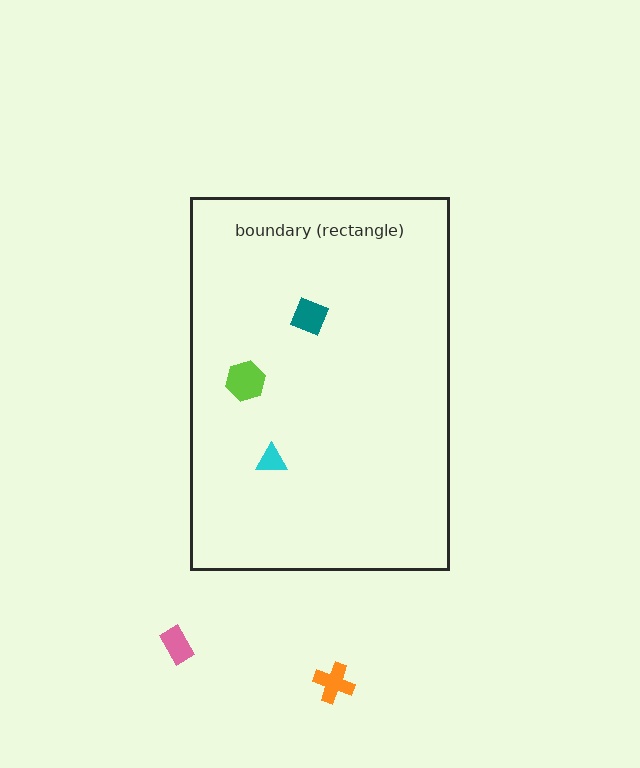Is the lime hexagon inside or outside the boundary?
Inside.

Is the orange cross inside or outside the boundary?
Outside.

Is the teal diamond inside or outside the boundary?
Inside.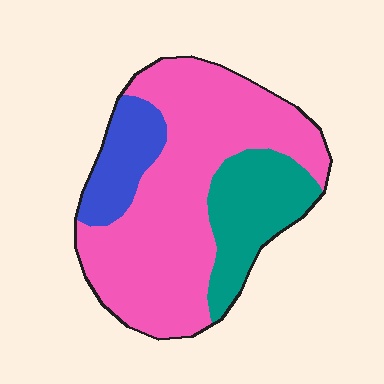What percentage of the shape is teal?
Teal covers 22% of the shape.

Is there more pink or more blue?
Pink.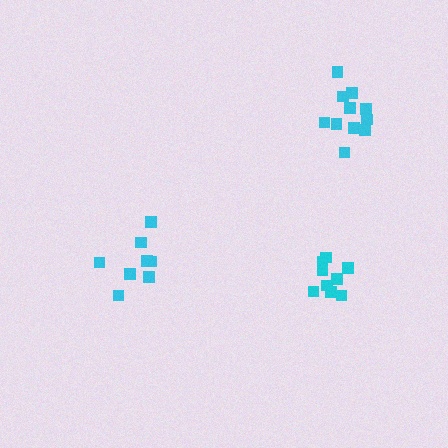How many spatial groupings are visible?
There are 3 spatial groupings.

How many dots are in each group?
Group 1: 9 dots, Group 2: 8 dots, Group 3: 11 dots (28 total).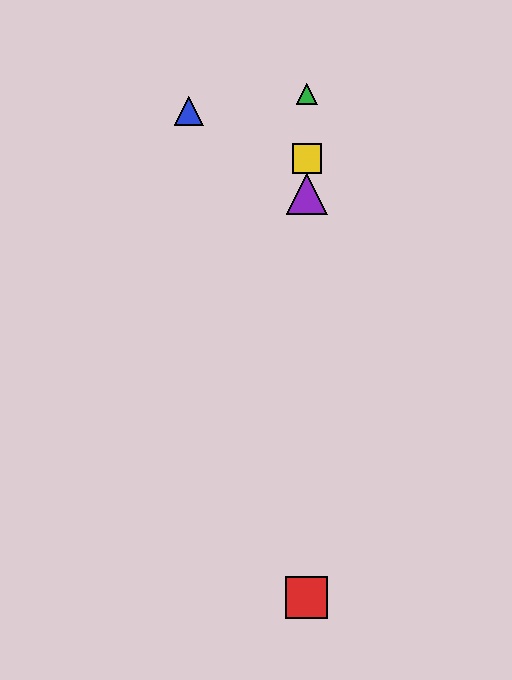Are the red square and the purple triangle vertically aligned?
Yes, both are at x≈307.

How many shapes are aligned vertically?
4 shapes (the red square, the green triangle, the yellow square, the purple triangle) are aligned vertically.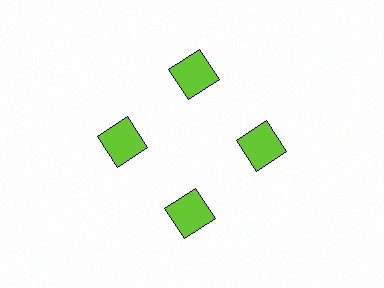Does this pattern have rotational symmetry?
Yes, this pattern has 4-fold rotational symmetry. It looks the same after rotating 90 degrees around the center.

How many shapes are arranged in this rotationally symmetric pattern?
There are 4 shapes, arranged in 4 groups of 1.